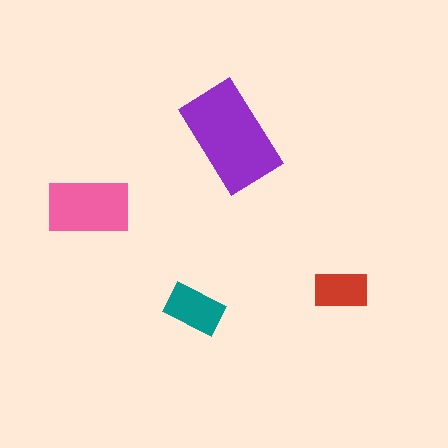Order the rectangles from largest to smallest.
the purple one, the pink one, the teal one, the red one.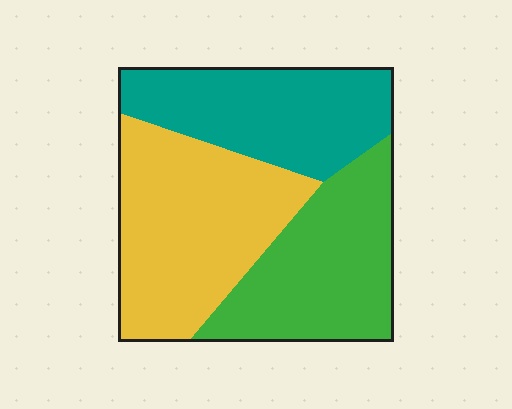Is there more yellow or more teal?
Yellow.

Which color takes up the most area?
Yellow, at roughly 40%.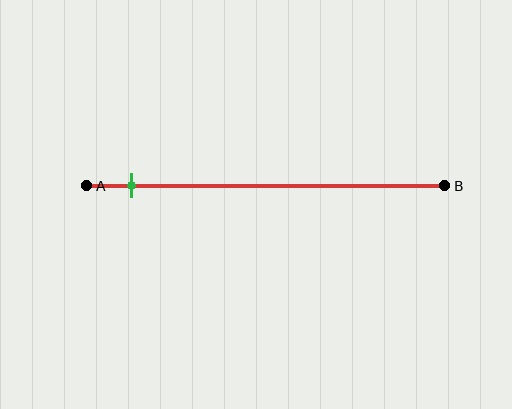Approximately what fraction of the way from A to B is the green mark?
The green mark is approximately 15% of the way from A to B.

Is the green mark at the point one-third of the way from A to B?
No, the mark is at about 15% from A, not at the 33% one-third point.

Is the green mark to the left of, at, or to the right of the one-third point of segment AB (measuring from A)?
The green mark is to the left of the one-third point of segment AB.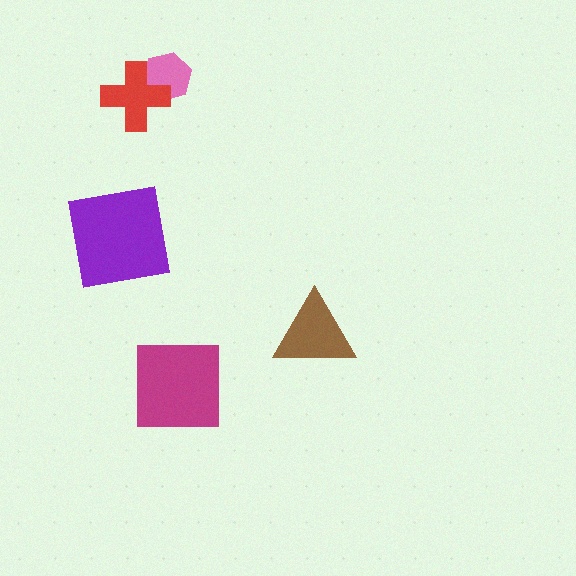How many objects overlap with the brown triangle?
0 objects overlap with the brown triangle.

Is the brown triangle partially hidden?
No, no other shape covers it.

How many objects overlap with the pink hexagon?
1 object overlaps with the pink hexagon.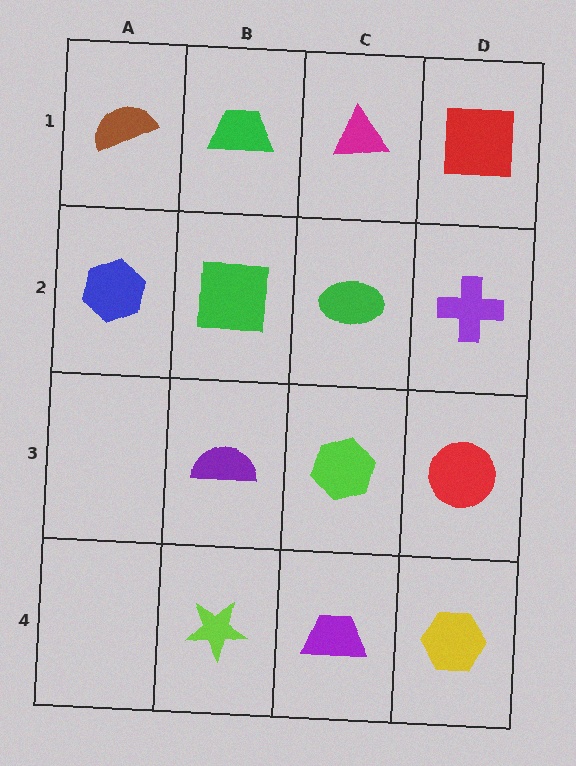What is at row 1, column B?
A green trapezoid.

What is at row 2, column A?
A blue hexagon.